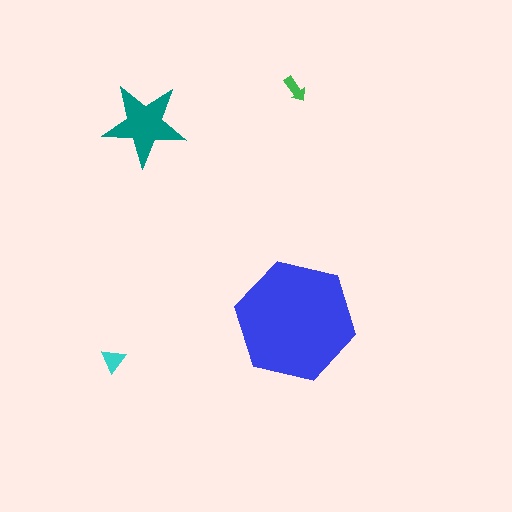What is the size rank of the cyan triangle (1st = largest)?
3rd.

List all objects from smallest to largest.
The green arrow, the cyan triangle, the teal star, the blue hexagon.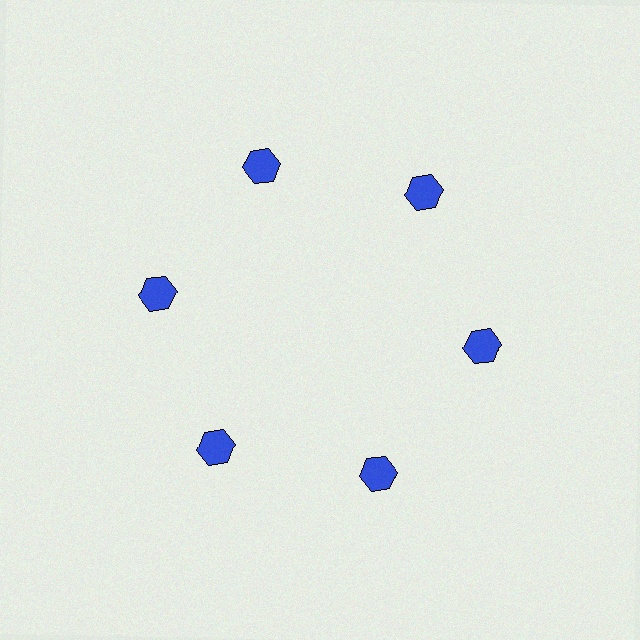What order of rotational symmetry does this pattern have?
This pattern has 6-fold rotational symmetry.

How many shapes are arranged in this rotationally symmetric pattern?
There are 6 shapes, arranged in 6 groups of 1.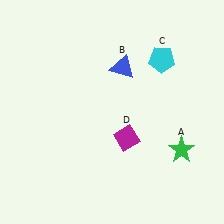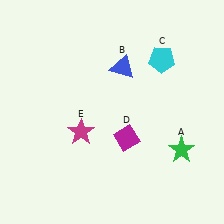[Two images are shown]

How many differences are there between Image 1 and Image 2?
There is 1 difference between the two images.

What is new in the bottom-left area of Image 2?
A magenta star (E) was added in the bottom-left area of Image 2.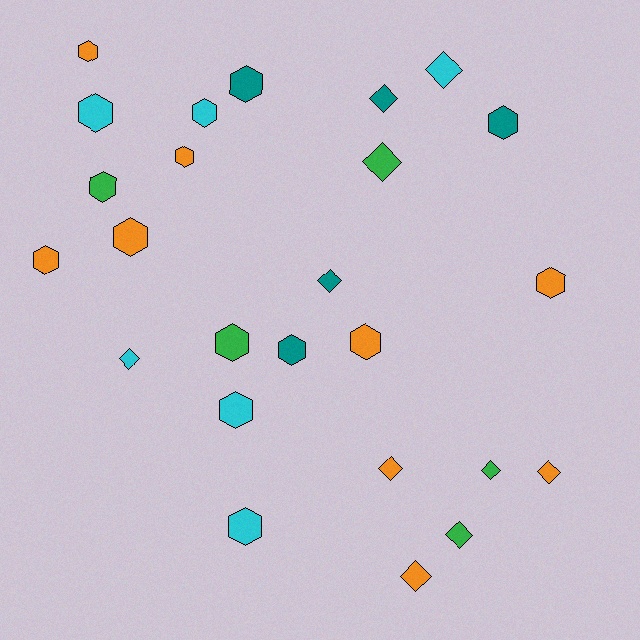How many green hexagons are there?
There are 2 green hexagons.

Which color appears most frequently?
Orange, with 9 objects.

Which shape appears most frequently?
Hexagon, with 15 objects.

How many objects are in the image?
There are 25 objects.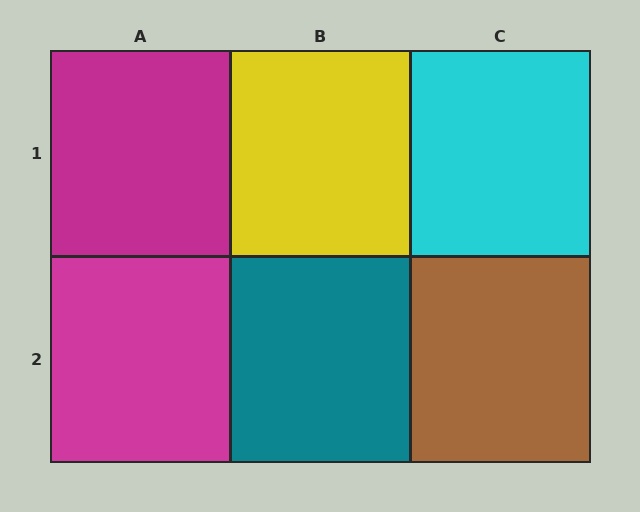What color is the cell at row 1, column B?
Yellow.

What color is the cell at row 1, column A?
Magenta.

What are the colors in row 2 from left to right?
Magenta, teal, brown.